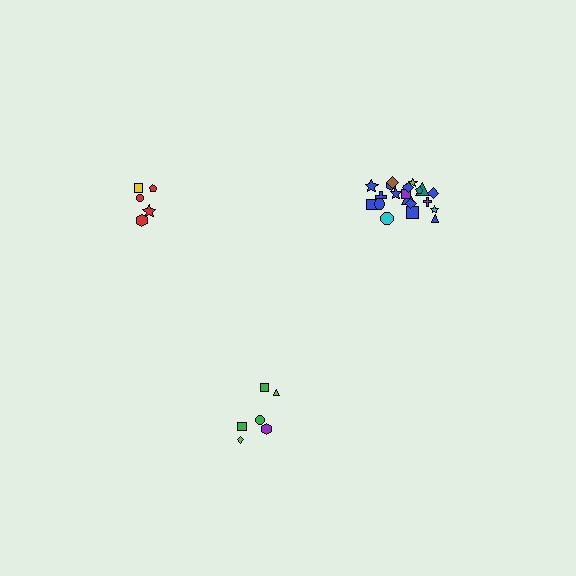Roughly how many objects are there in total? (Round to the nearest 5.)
Roughly 35 objects in total.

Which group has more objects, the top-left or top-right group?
The top-right group.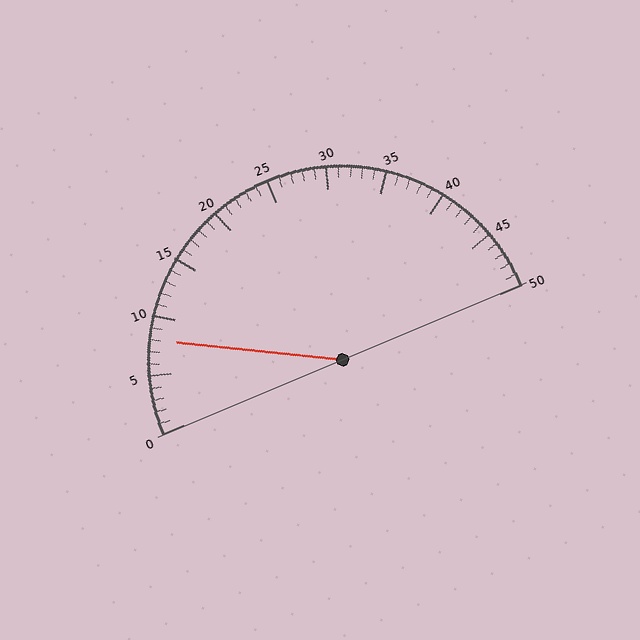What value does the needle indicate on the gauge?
The needle indicates approximately 8.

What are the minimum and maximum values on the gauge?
The gauge ranges from 0 to 50.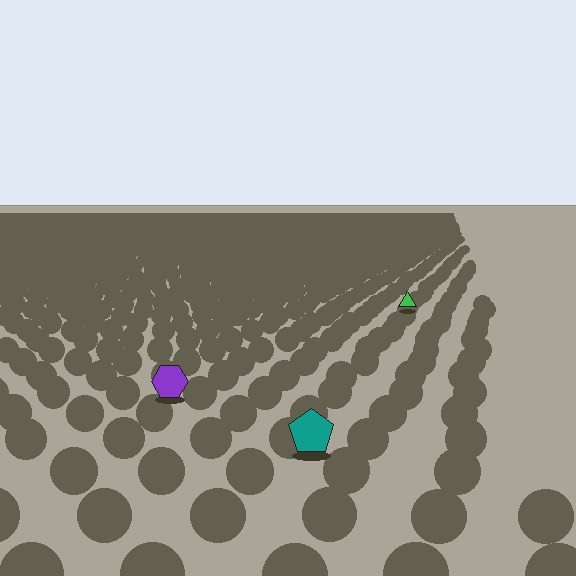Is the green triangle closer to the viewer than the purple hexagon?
No. The purple hexagon is closer — you can tell from the texture gradient: the ground texture is coarser near it.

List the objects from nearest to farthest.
From nearest to farthest: the teal pentagon, the purple hexagon, the green triangle.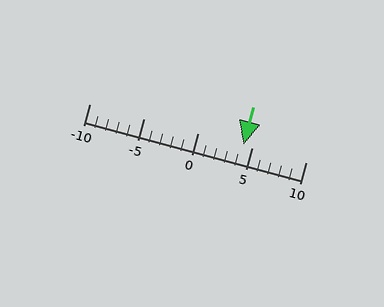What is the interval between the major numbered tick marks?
The major tick marks are spaced 5 units apart.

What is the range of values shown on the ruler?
The ruler shows values from -10 to 10.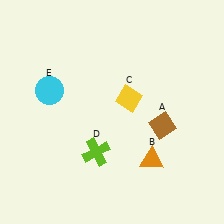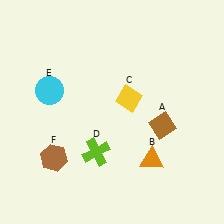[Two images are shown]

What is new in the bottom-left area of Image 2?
A brown hexagon (F) was added in the bottom-left area of Image 2.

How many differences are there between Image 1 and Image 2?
There is 1 difference between the two images.